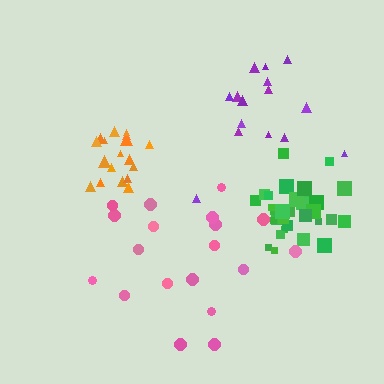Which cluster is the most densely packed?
Green.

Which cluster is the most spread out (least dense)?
Pink.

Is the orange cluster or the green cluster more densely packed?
Green.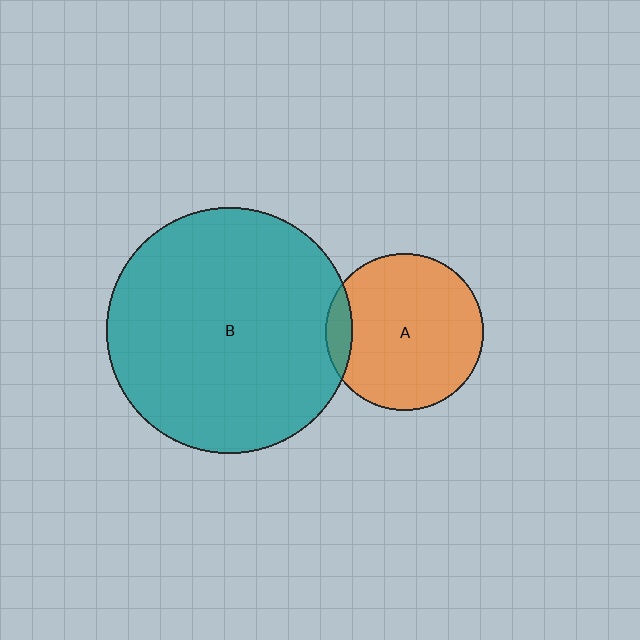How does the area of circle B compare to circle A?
Approximately 2.4 times.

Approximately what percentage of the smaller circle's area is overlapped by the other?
Approximately 10%.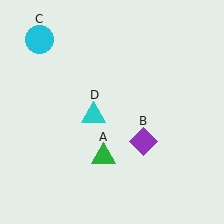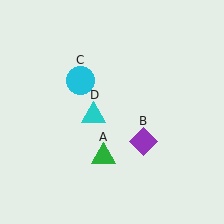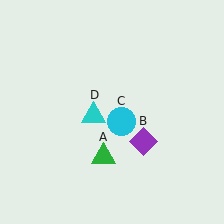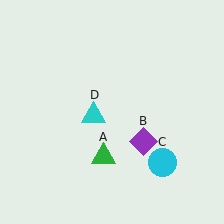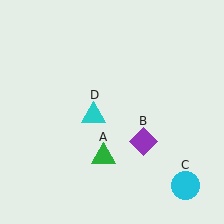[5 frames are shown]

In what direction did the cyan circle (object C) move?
The cyan circle (object C) moved down and to the right.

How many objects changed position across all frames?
1 object changed position: cyan circle (object C).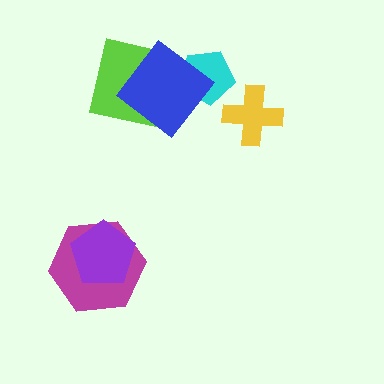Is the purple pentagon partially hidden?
No, no other shape covers it.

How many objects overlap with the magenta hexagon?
1 object overlaps with the magenta hexagon.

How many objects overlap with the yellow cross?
0 objects overlap with the yellow cross.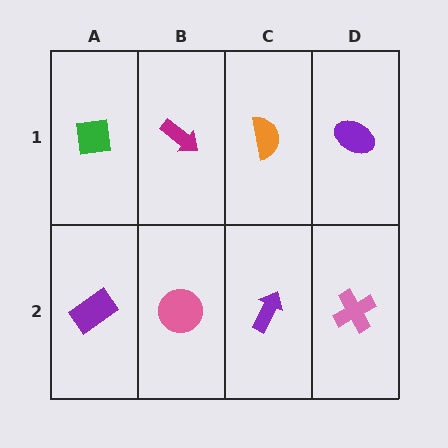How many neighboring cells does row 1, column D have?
2.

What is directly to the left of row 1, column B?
A green square.